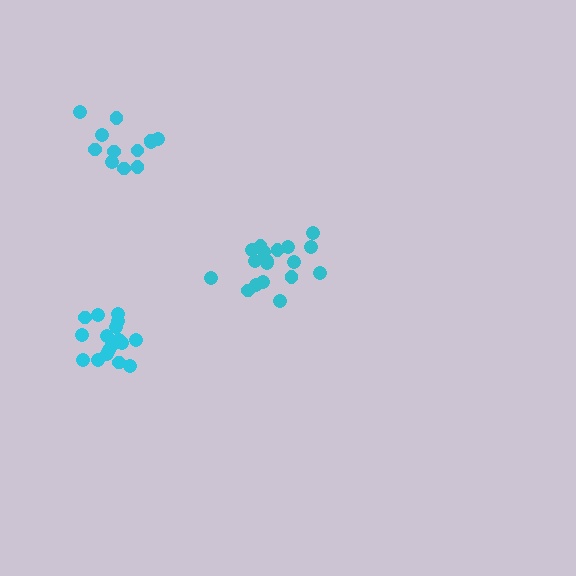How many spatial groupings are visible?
There are 3 spatial groupings.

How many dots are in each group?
Group 1: 18 dots, Group 2: 18 dots, Group 3: 12 dots (48 total).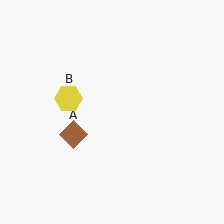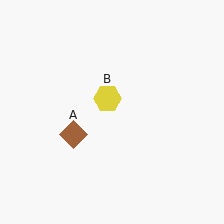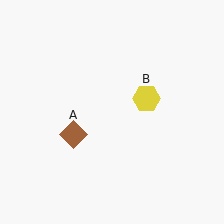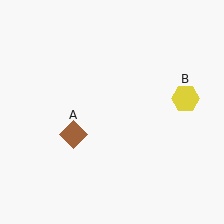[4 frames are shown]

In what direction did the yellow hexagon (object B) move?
The yellow hexagon (object B) moved right.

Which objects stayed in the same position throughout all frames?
Brown diamond (object A) remained stationary.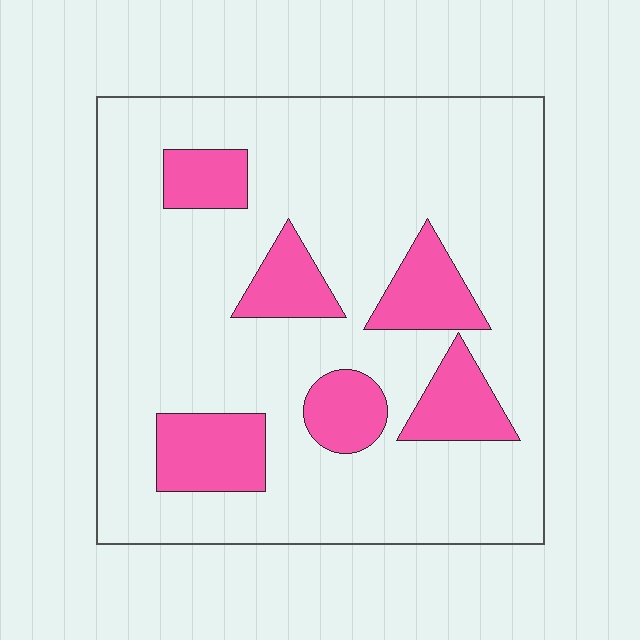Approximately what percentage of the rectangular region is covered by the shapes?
Approximately 20%.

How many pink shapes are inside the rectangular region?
6.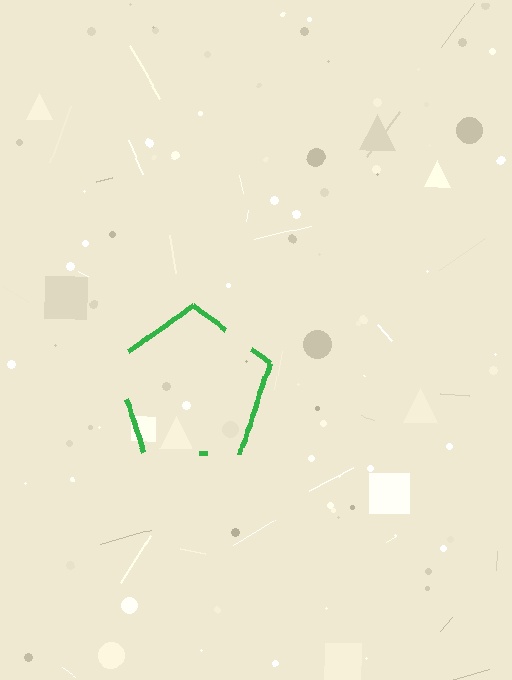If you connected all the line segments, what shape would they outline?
They would outline a pentagon.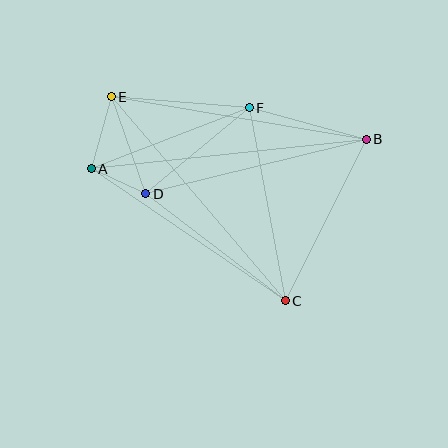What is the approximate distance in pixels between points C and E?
The distance between C and E is approximately 268 pixels.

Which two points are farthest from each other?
Points A and B are farthest from each other.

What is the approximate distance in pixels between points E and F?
The distance between E and F is approximately 138 pixels.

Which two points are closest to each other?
Points A and D are closest to each other.